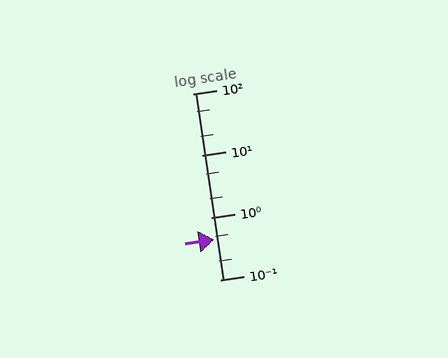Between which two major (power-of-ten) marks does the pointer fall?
The pointer is between 0.1 and 1.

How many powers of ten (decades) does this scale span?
The scale spans 3 decades, from 0.1 to 100.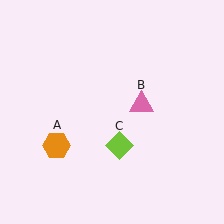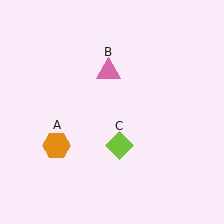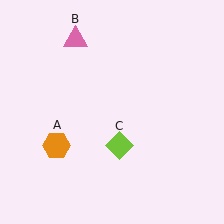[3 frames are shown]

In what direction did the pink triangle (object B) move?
The pink triangle (object B) moved up and to the left.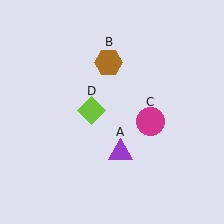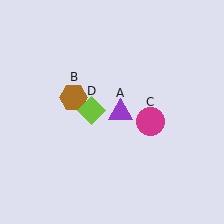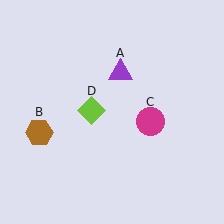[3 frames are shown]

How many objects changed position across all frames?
2 objects changed position: purple triangle (object A), brown hexagon (object B).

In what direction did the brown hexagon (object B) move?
The brown hexagon (object B) moved down and to the left.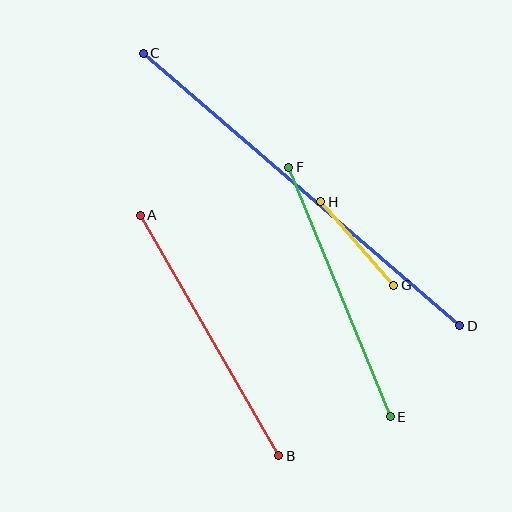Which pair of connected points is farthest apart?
Points C and D are farthest apart.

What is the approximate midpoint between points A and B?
The midpoint is at approximately (209, 335) pixels.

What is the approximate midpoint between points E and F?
The midpoint is at approximately (340, 292) pixels.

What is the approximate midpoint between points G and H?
The midpoint is at approximately (357, 243) pixels.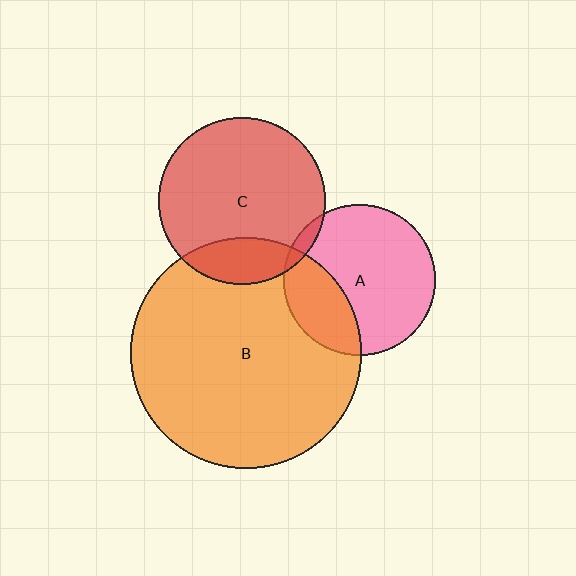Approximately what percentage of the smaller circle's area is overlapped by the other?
Approximately 5%.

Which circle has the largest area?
Circle B (orange).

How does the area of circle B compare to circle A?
Approximately 2.3 times.